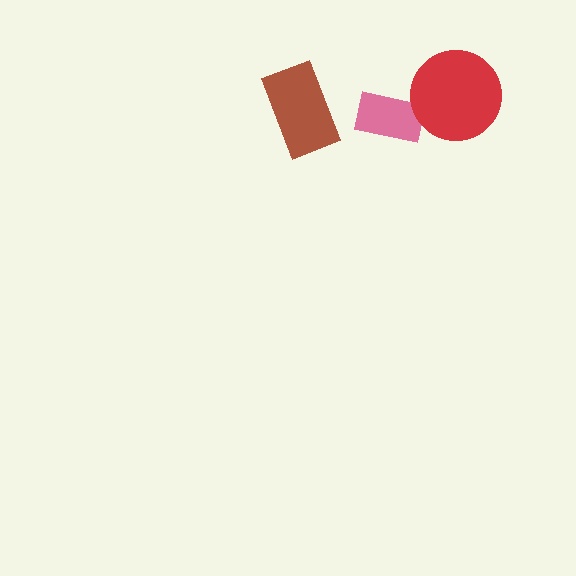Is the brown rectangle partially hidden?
No, no other shape covers it.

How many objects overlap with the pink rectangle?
1 object overlaps with the pink rectangle.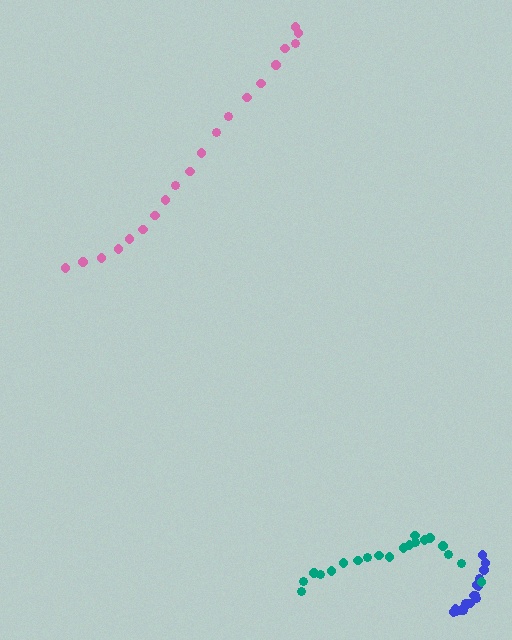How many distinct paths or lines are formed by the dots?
There are 3 distinct paths.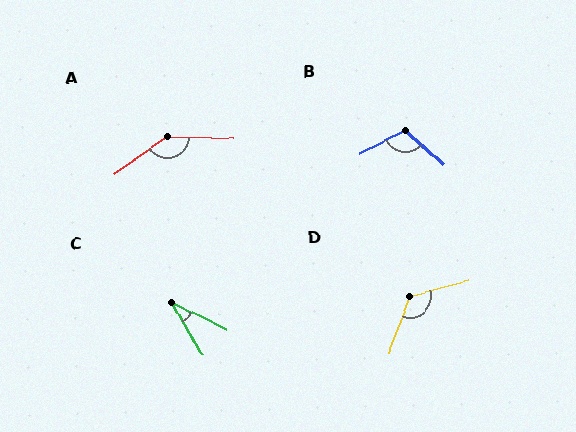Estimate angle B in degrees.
Approximately 110 degrees.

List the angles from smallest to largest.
C (33°), B (110°), D (125°), A (143°).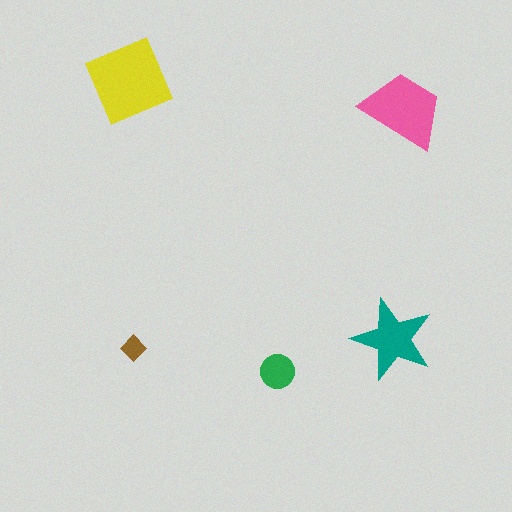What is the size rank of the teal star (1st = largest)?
3rd.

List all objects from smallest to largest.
The brown diamond, the green circle, the teal star, the pink trapezoid, the yellow square.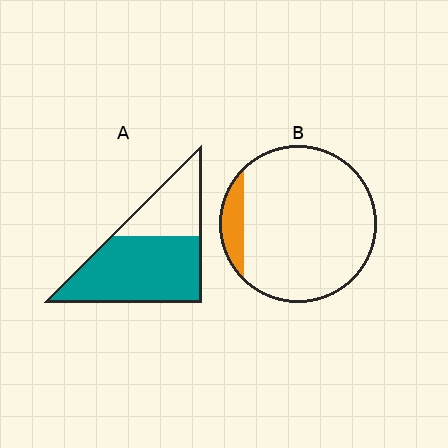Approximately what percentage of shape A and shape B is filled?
A is approximately 65% and B is approximately 10%.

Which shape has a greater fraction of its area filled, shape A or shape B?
Shape A.